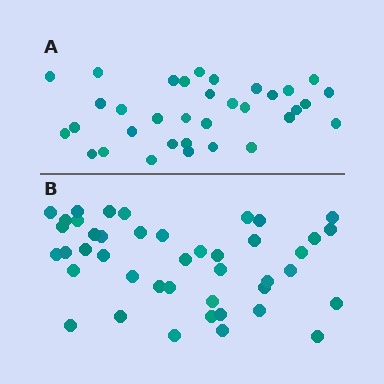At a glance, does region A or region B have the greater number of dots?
Region B (the bottom region) has more dots.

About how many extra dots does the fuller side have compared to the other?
Region B has roughly 8 or so more dots than region A.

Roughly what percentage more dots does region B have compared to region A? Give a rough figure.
About 25% more.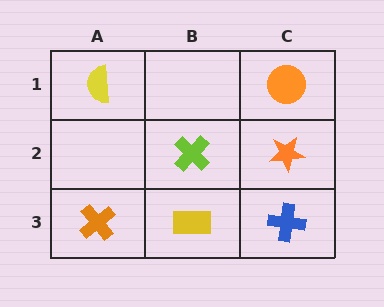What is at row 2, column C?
An orange star.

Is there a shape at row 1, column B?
No, that cell is empty.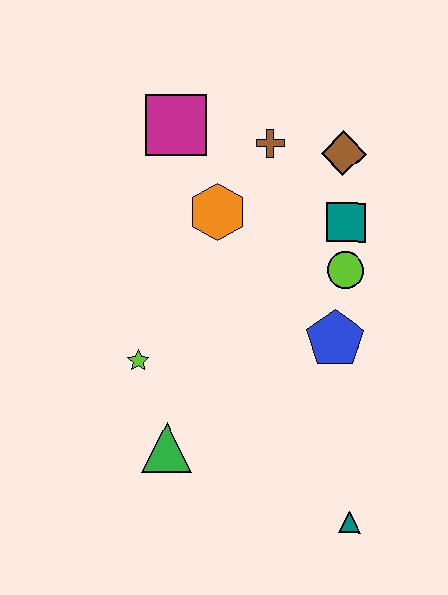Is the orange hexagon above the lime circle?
Yes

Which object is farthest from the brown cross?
The teal triangle is farthest from the brown cross.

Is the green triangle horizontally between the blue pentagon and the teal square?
No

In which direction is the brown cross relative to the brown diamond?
The brown cross is to the left of the brown diamond.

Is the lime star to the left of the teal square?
Yes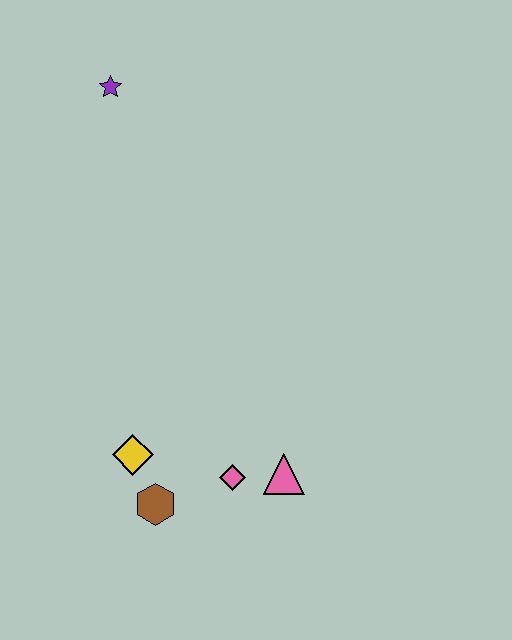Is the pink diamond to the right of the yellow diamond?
Yes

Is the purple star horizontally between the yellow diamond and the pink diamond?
No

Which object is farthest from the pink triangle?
The purple star is farthest from the pink triangle.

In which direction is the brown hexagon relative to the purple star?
The brown hexagon is below the purple star.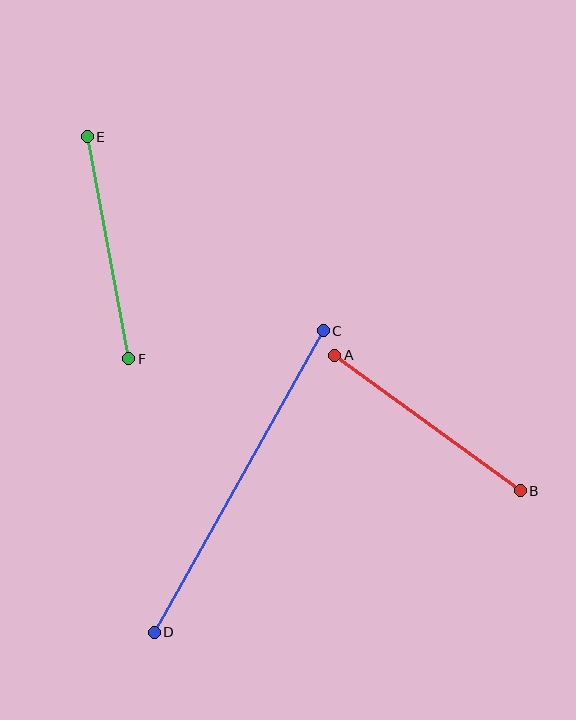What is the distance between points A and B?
The distance is approximately 230 pixels.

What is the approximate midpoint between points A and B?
The midpoint is at approximately (428, 423) pixels.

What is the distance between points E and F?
The distance is approximately 226 pixels.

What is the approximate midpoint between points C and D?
The midpoint is at approximately (239, 481) pixels.